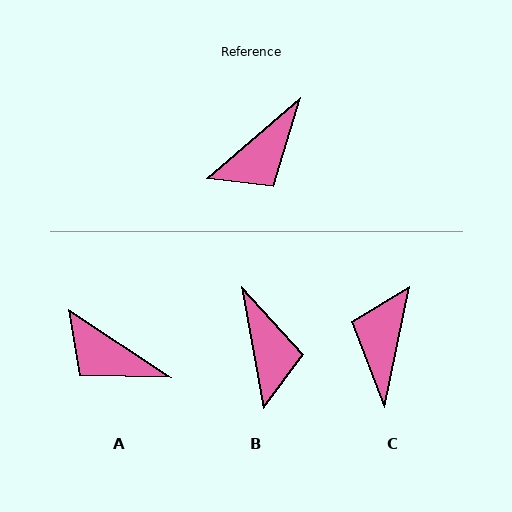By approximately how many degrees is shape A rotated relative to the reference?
Approximately 74 degrees clockwise.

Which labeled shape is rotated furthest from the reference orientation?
C, about 142 degrees away.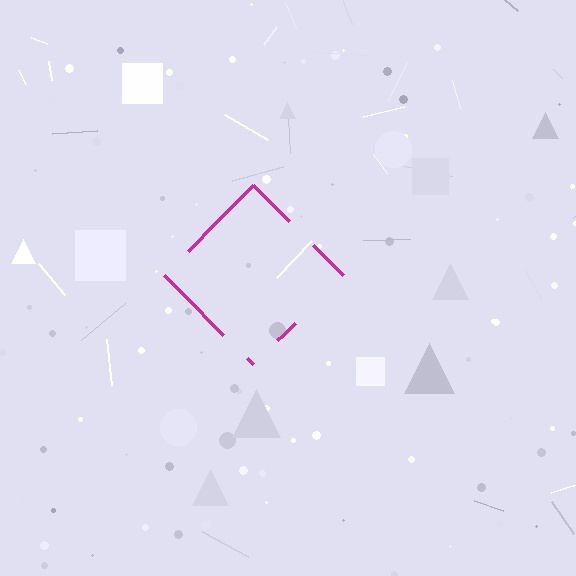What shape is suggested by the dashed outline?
The dashed outline suggests a diamond.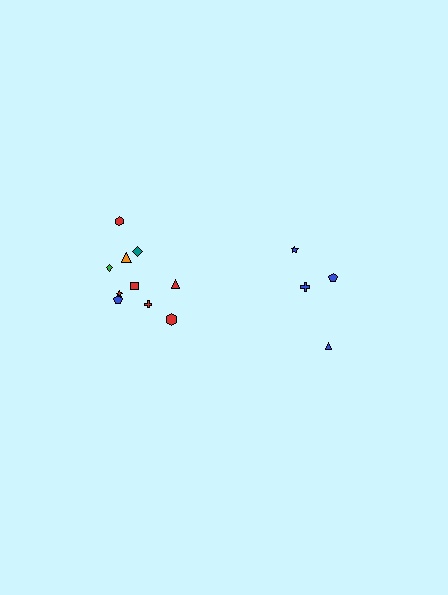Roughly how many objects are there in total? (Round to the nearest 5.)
Roughly 15 objects in total.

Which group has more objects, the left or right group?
The left group.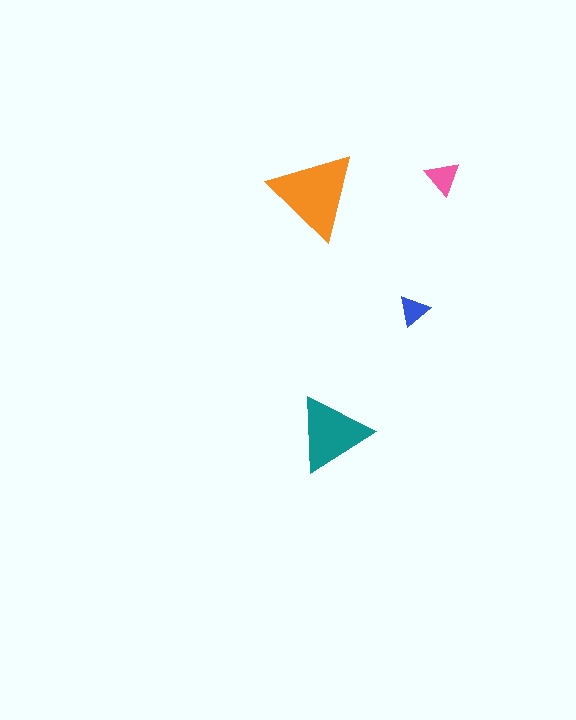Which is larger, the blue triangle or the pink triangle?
The pink one.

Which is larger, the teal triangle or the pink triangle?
The teal one.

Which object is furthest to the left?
The orange triangle is leftmost.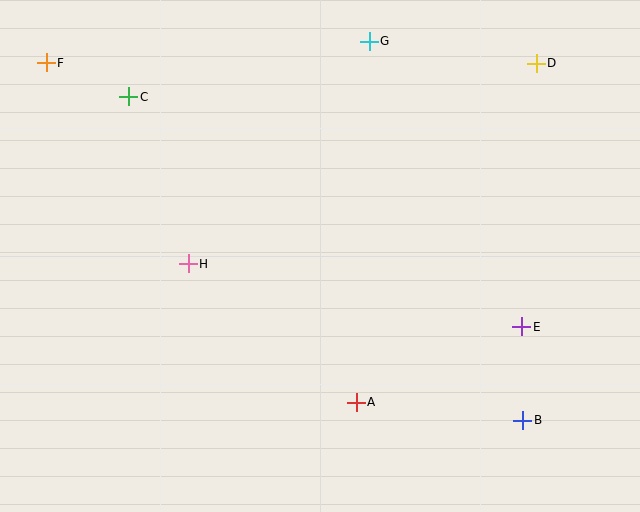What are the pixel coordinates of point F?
Point F is at (46, 63).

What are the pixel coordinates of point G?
Point G is at (369, 41).